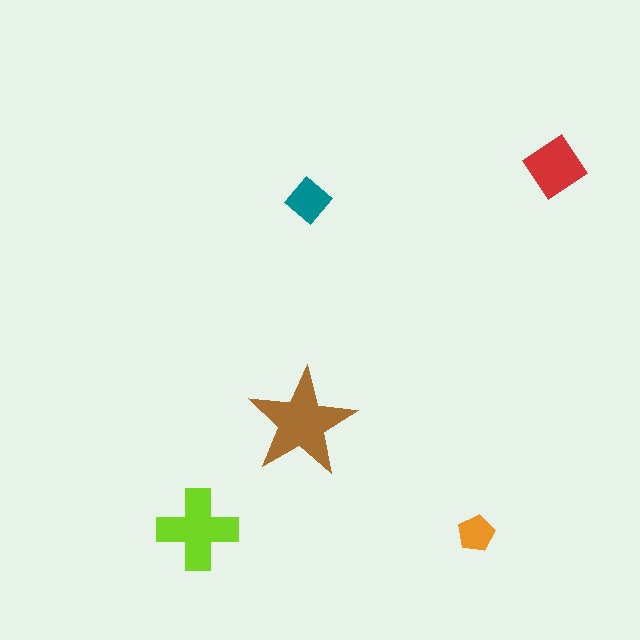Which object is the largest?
The brown star.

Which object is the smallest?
The orange pentagon.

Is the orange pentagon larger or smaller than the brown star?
Smaller.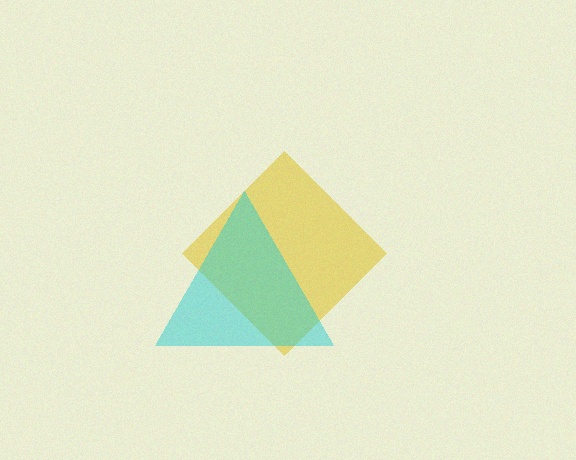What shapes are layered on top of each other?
The layered shapes are: a yellow diamond, a cyan triangle.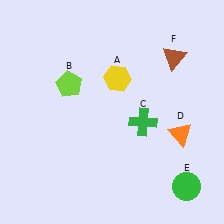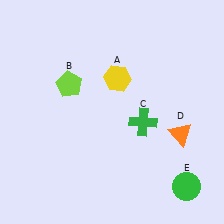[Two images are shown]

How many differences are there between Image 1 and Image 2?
There is 1 difference between the two images.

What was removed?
The brown triangle (F) was removed in Image 2.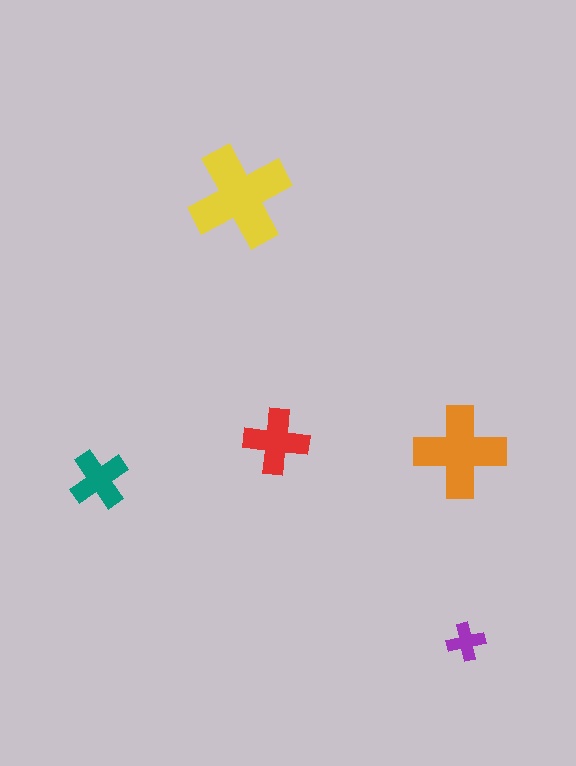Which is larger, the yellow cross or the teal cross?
The yellow one.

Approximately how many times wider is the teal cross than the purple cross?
About 1.5 times wider.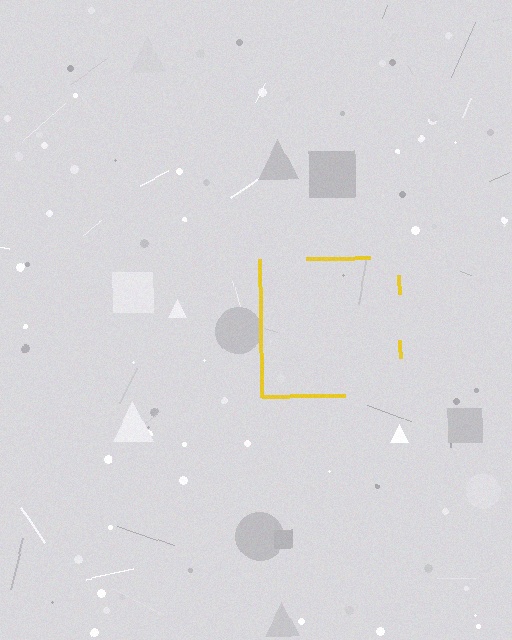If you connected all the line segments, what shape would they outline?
They would outline a square.